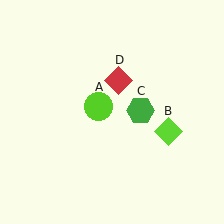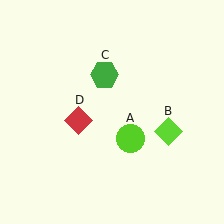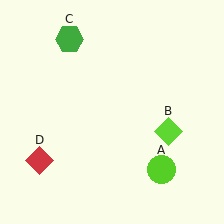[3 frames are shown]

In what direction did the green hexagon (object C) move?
The green hexagon (object C) moved up and to the left.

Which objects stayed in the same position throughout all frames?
Lime diamond (object B) remained stationary.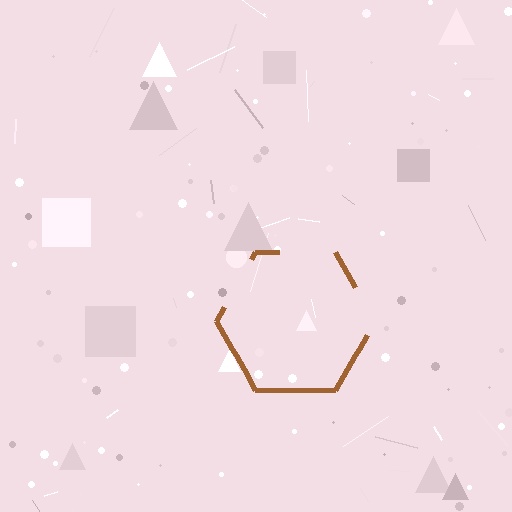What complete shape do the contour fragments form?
The contour fragments form a hexagon.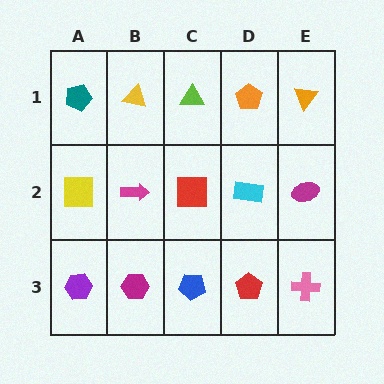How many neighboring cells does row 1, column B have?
3.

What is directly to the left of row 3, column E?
A red pentagon.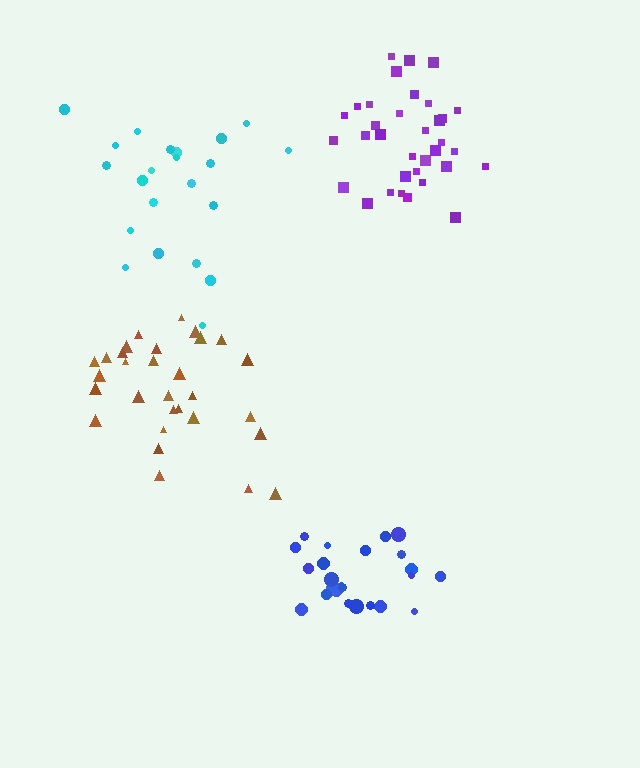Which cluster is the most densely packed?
Blue.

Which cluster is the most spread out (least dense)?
Cyan.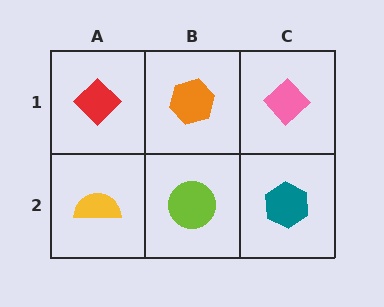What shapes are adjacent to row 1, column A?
A yellow semicircle (row 2, column A), an orange hexagon (row 1, column B).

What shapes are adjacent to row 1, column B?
A lime circle (row 2, column B), a red diamond (row 1, column A), a pink diamond (row 1, column C).